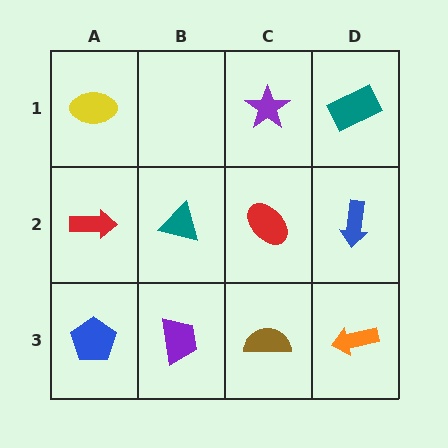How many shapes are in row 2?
4 shapes.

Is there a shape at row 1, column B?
No, that cell is empty.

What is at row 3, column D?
An orange arrow.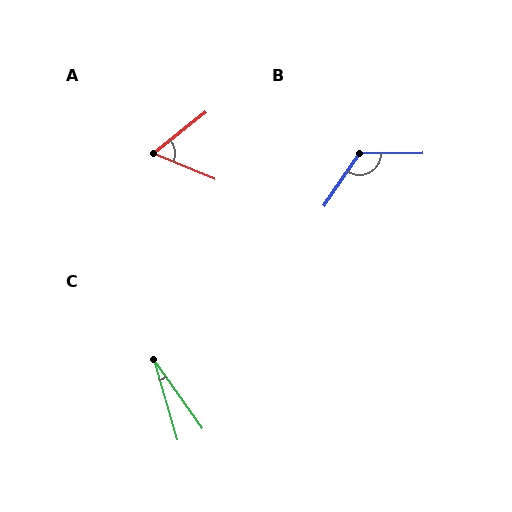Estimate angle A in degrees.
Approximately 61 degrees.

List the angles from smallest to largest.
C (20°), A (61°), B (125°).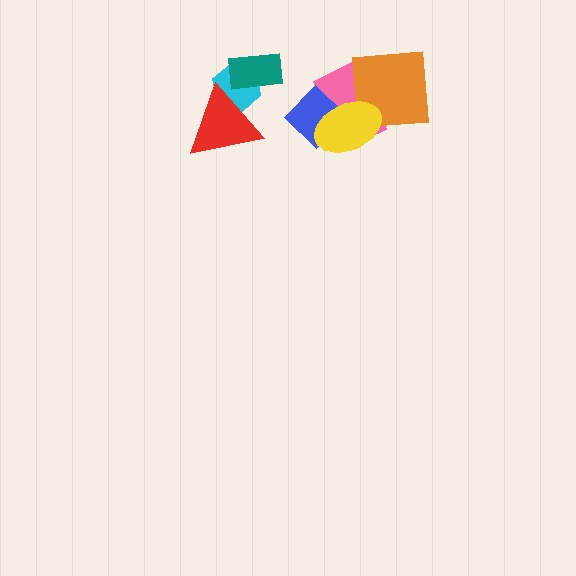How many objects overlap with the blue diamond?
2 objects overlap with the blue diamond.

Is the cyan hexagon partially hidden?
Yes, it is partially covered by another shape.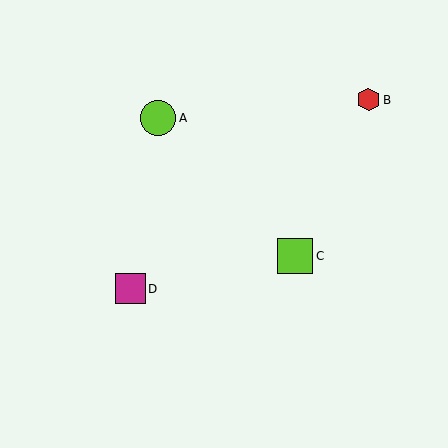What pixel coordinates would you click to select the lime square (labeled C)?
Click at (295, 256) to select the lime square C.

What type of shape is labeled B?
Shape B is a red hexagon.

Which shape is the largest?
The lime square (labeled C) is the largest.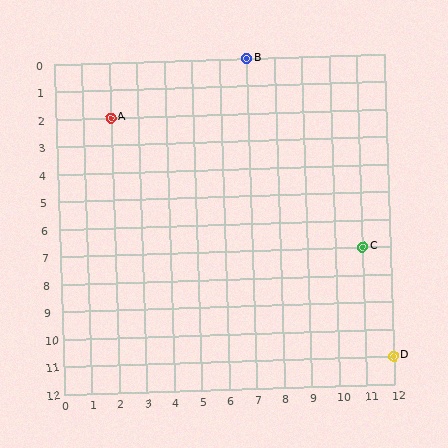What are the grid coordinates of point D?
Point D is at grid coordinates (12, 11).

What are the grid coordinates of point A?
Point A is at grid coordinates (2, 2).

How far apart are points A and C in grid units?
Points A and C are 9 columns and 5 rows apart (about 10.3 grid units diagonally).